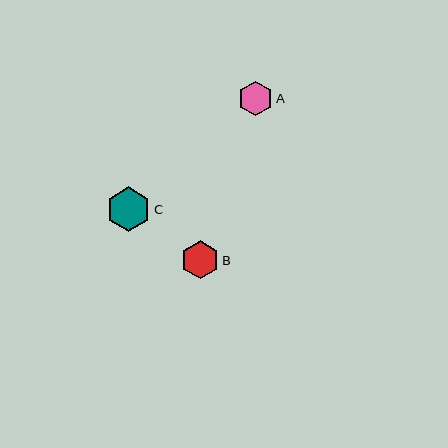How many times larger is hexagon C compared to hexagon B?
Hexagon C is approximately 1.2 times the size of hexagon B.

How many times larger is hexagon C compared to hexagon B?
Hexagon C is approximately 1.2 times the size of hexagon B.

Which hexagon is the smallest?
Hexagon A is the smallest with a size of approximately 35 pixels.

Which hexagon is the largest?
Hexagon C is the largest with a size of approximately 45 pixels.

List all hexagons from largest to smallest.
From largest to smallest: C, B, A.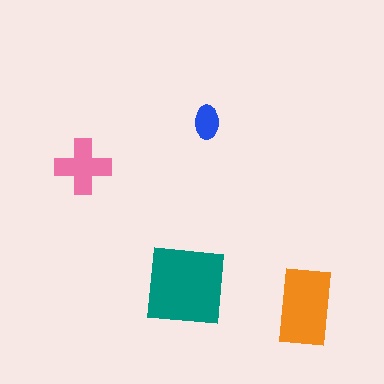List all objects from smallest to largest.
The blue ellipse, the pink cross, the orange rectangle, the teal square.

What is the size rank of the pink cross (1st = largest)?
3rd.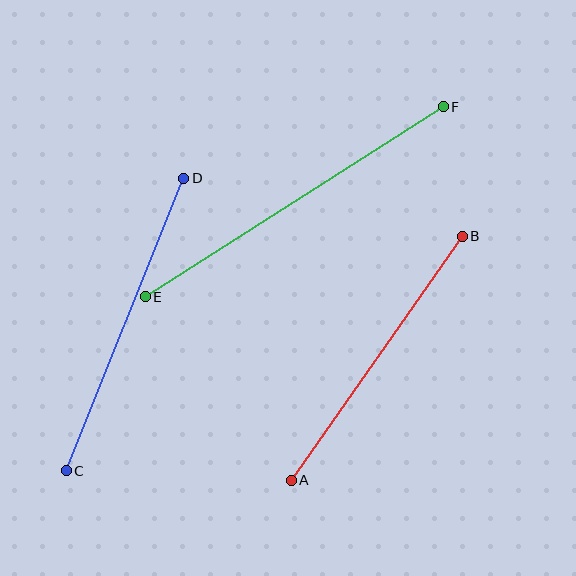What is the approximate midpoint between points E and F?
The midpoint is at approximately (294, 202) pixels.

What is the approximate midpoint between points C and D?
The midpoint is at approximately (125, 324) pixels.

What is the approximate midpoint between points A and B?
The midpoint is at approximately (377, 358) pixels.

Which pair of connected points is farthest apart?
Points E and F are farthest apart.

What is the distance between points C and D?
The distance is approximately 315 pixels.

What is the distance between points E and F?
The distance is approximately 353 pixels.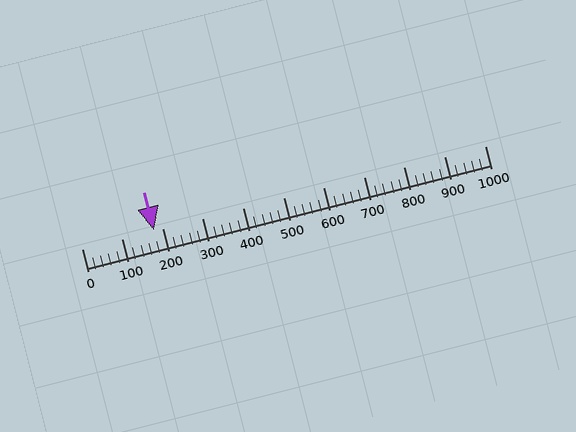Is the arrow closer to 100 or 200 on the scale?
The arrow is closer to 200.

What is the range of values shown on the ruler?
The ruler shows values from 0 to 1000.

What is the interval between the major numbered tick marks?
The major tick marks are spaced 100 units apart.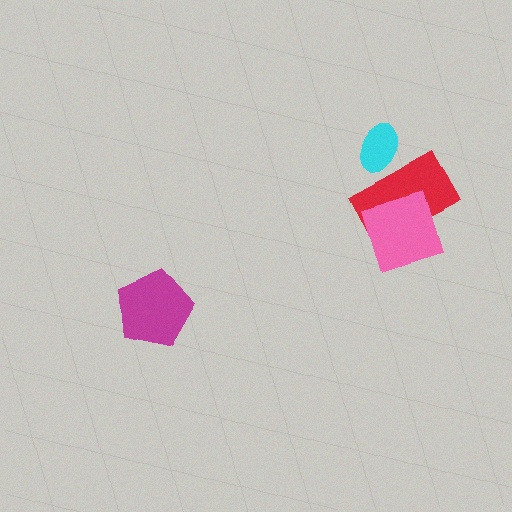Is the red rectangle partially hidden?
Yes, it is partially covered by another shape.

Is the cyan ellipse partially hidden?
Yes, it is partially covered by another shape.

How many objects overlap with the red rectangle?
2 objects overlap with the red rectangle.